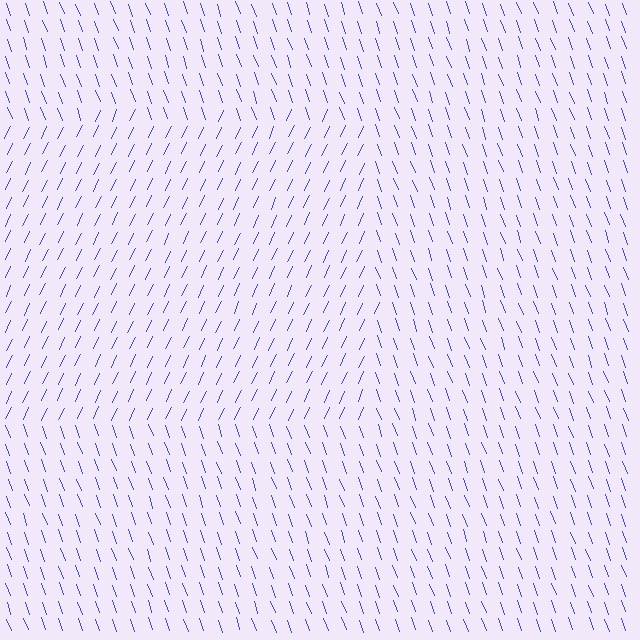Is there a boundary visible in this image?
Yes, there is a texture boundary formed by a change in line orientation.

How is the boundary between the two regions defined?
The boundary is defined purely by a change in line orientation (approximately 45 degrees difference). All lines are the same color and thickness.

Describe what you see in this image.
The image is filled with small blue line segments. A rectangle region in the image has lines oriented differently from the surrounding lines, creating a visible texture boundary.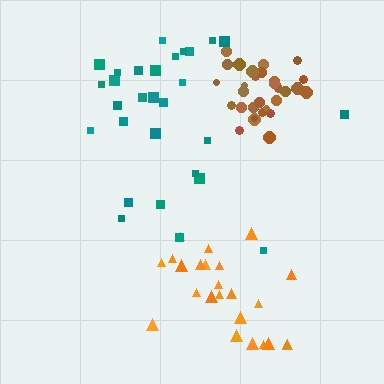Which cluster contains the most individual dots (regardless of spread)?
Brown (32).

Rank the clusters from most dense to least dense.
brown, orange, teal.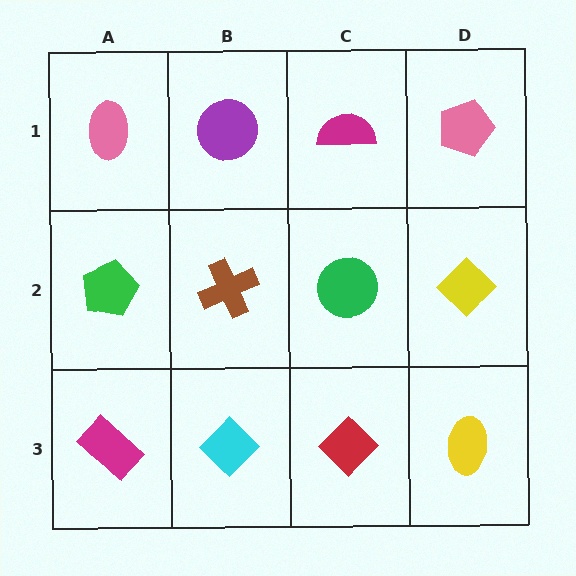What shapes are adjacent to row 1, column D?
A yellow diamond (row 2, column D), a magenta semicircle (row 1, column C).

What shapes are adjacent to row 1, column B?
A brown cross (row 2, column B), a pink ellipse (row 1, column A), a magenta semicircle (row 1, column C).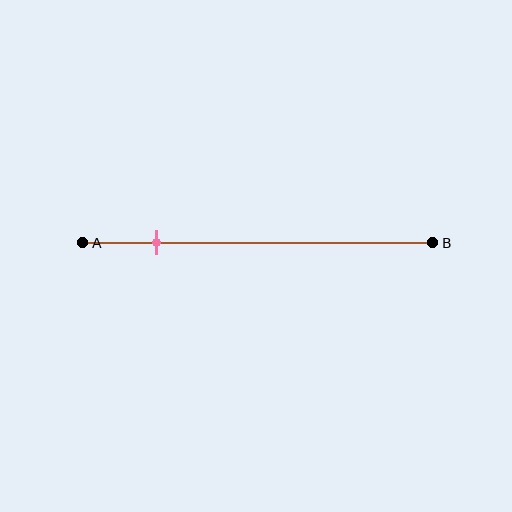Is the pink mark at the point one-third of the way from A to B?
No, the mark is at about 20% from A, not at the 33% one-third point.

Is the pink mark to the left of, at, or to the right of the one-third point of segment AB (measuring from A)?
The pink mark is to the left of the one-third point of segment AB.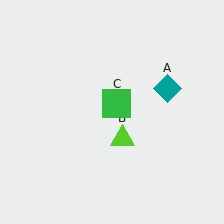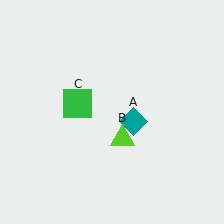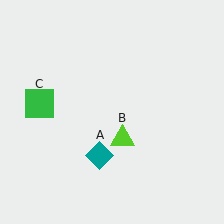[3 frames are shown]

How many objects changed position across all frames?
2 objects changed position: teal diamond (object A), green square (object C).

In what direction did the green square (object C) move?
The green square (object C) moved left.